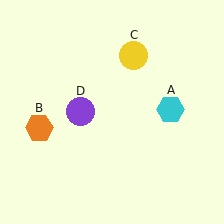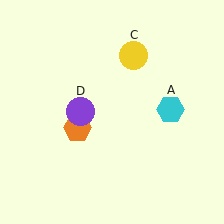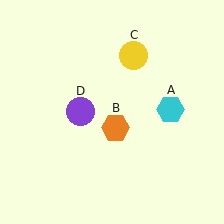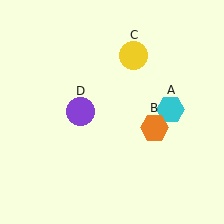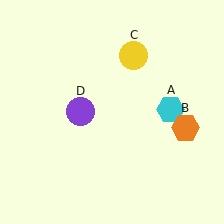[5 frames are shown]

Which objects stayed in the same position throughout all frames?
Cyan hexagon (object A) and yellow circle (object C) and purple circle (object D) remained stationary.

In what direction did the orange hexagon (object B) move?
The orange hexagon (object B) moved right.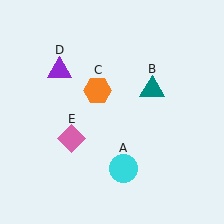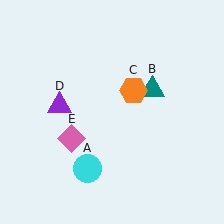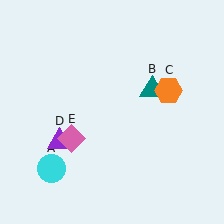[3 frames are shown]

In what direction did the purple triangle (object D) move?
The purple triangle (object D) moved down.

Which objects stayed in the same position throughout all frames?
Teal triangle (object B) and pink diamond (object E) remained stationary.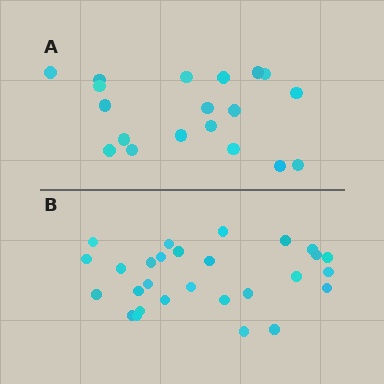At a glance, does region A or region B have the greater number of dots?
Region B (the bottom region) has more dots.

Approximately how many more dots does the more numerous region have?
Region B has roughly 8 or so more dots than region A.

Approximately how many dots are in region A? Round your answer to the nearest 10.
About 20 dots. (The exact count is 19, which rounds to 20.)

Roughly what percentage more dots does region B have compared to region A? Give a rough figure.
About 45% more.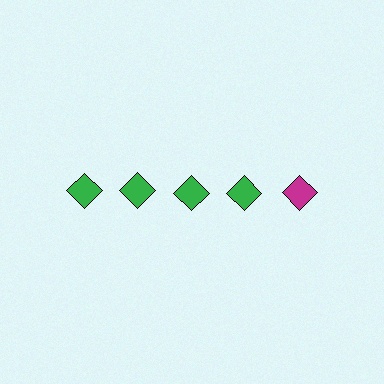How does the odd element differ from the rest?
It has a different color: magenta instead of green.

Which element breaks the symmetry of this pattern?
The magenta diamond in the top row, rightmost column breaks the symmetry. All other shapes are green diamonds.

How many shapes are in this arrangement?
There are 5 shapes arranged in a grid pattern.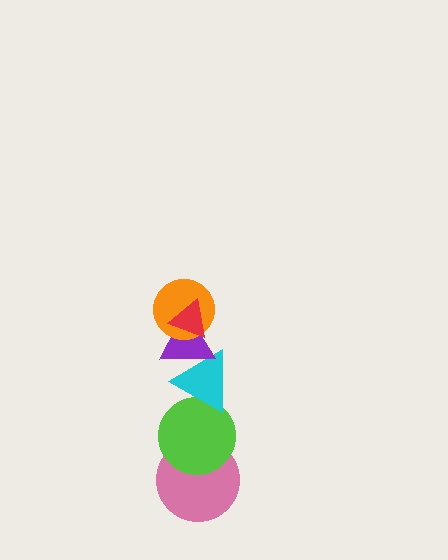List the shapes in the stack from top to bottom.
From top to bottom: the red triangle, the orange circle, the purple triangle, the cyan triangle, the lime circle, the pink circle.